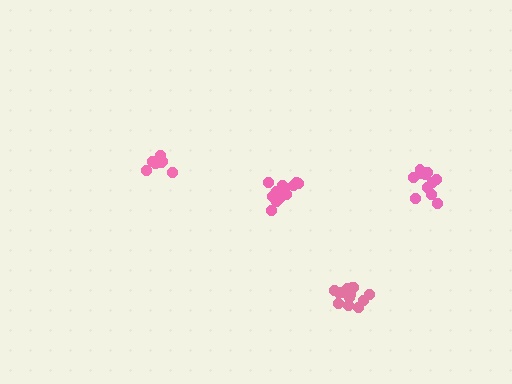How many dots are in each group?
Group 1: 12 dots, Group 2: 11 dots, Group 3: 9 dots, Group 4: 14 dots (46 total).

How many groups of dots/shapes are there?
There are 4 groups.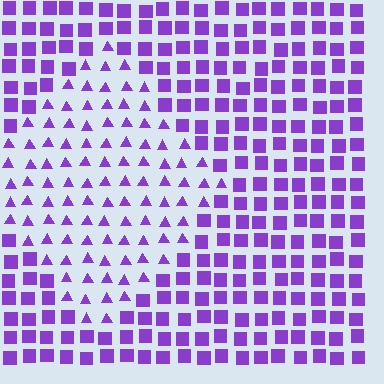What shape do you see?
I see a diamond.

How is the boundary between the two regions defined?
The boundary is defined by a change in element shape: triangles inside vs. squares outside. All elements share the same color and spacing.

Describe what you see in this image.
The image is filled with small purple elements arranged in a uniform grid. A diamond-shaped region contains triangles, while the surrounding area contains squares. The boundary is defined purely by the change in element shape.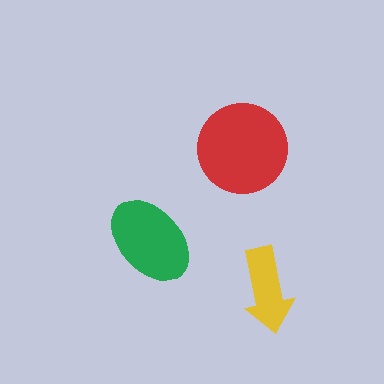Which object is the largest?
The red circle.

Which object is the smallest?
The yellow arrow.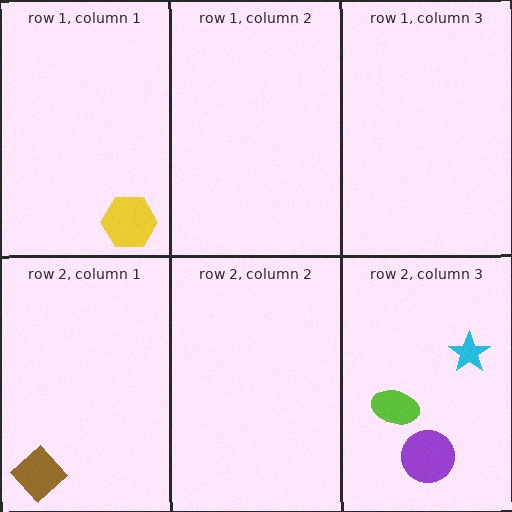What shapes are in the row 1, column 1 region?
The yellow hexagon.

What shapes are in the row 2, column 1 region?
The brown diamond.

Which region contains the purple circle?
The row 2, column 3 region.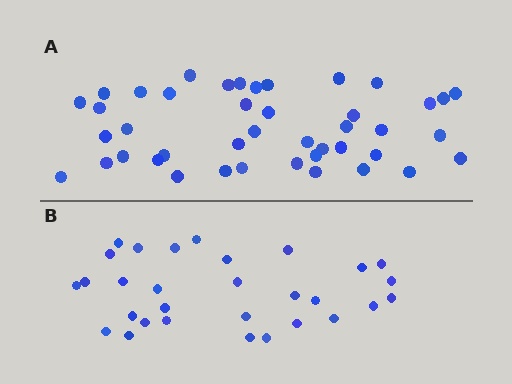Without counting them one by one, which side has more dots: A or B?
Region A (the top region) has more dots.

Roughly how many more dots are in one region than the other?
Region A has approximately 15 more dots than region B.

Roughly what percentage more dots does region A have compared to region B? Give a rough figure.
About 45% more.